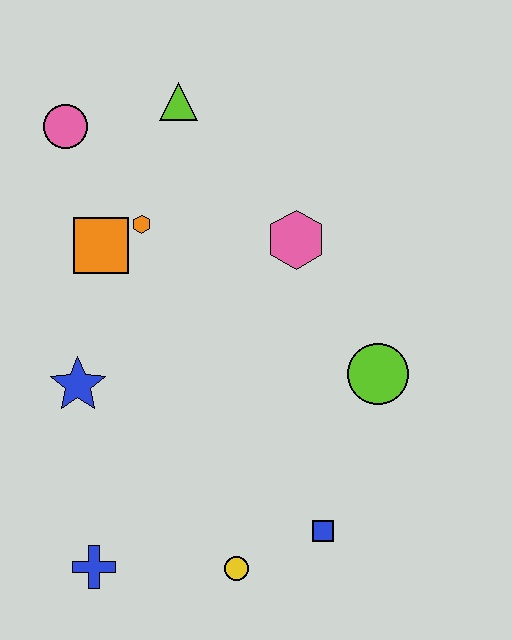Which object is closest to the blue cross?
The yellow circle is closest to the blue cross.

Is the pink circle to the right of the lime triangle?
No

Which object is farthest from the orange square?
The blue square is farthest from the orange square.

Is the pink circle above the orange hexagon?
Yes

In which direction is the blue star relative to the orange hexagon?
The blue star is below the orange hexagon.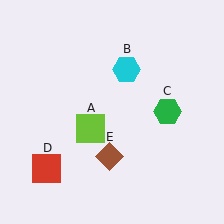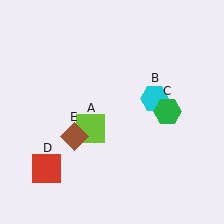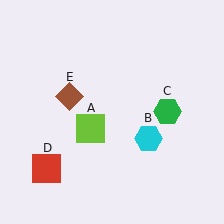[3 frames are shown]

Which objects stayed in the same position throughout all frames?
Lime square (object A) and green hexagon (object C) and red square (object D) remained stationary.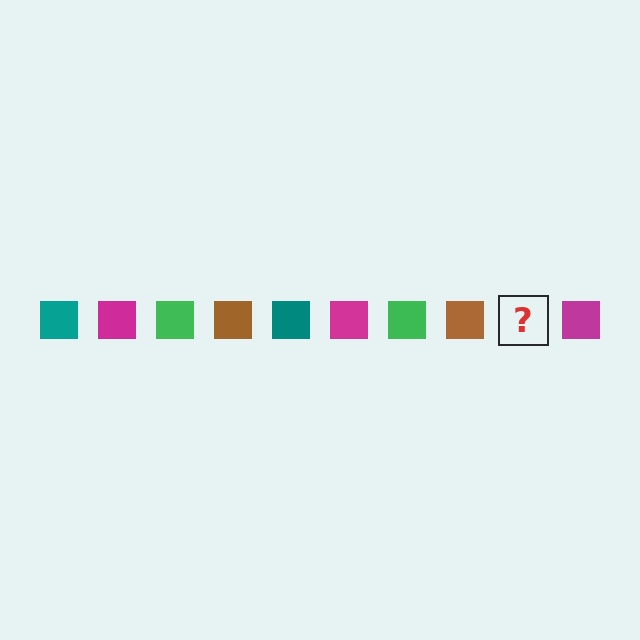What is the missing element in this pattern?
The missing element is a teal square.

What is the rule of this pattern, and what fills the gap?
The rule is that the pattern cycles through teal, magenta, green, brown squares. The gap should be filled with a teal square.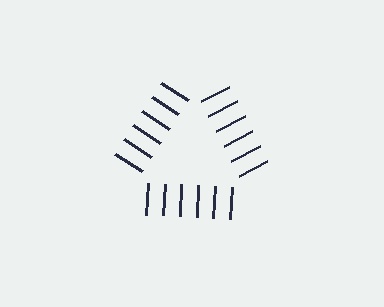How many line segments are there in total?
18 — 6 along each of the 3 edges.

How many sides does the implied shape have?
3 sides — the line-ends trace a triangle.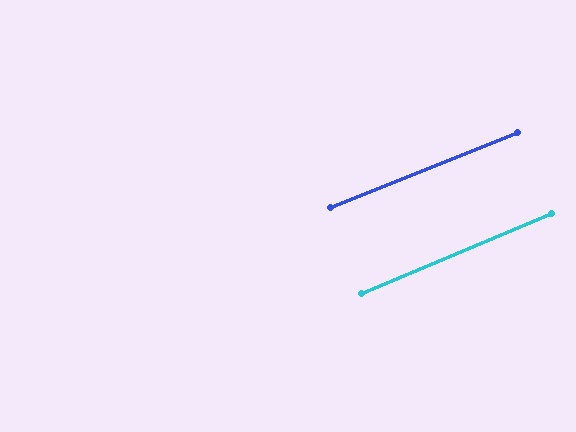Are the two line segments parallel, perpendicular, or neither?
Parallel — their directions differ by only 0.9°.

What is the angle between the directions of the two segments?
Approximately 1 degree.